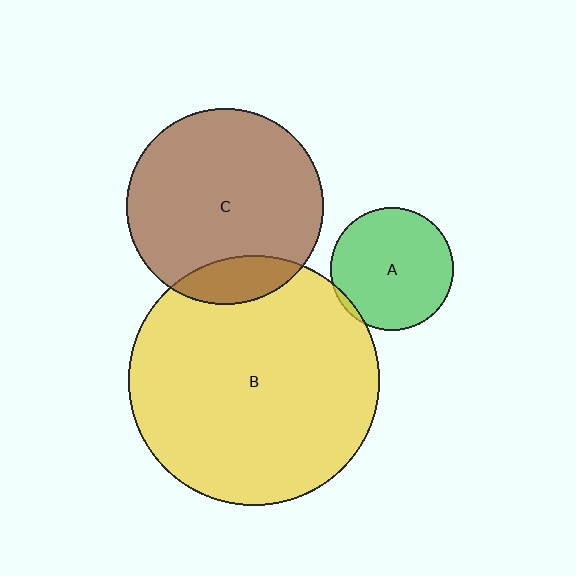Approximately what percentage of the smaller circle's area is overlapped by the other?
Approximately 15%.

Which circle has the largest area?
Circle B (yellow).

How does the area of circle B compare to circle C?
Approximately 1.6 times.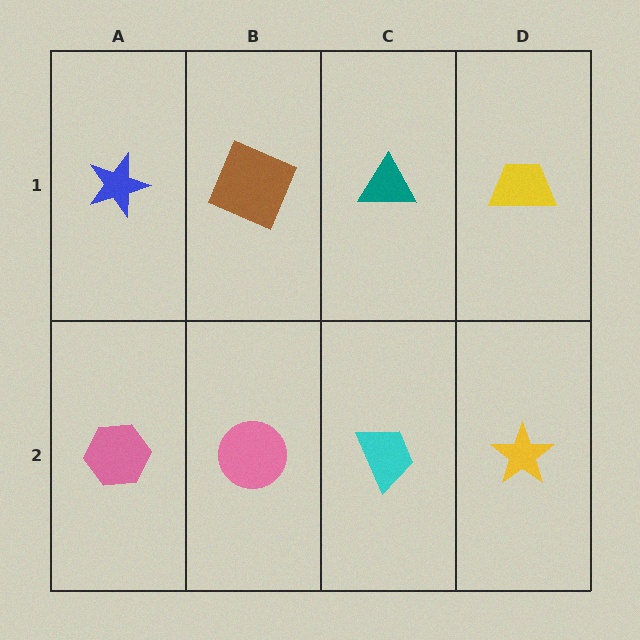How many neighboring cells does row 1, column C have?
3.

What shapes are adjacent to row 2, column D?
A yellow trapezoid (row 1, column D), a cyan trapezoid (row 2, column C).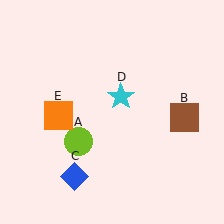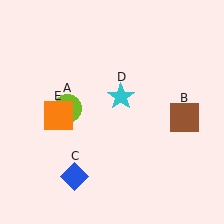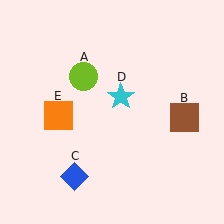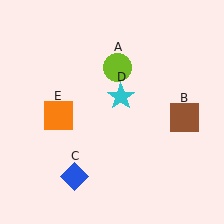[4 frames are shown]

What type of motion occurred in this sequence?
The lime circle (object A) rotated clockwise around the center of the scene.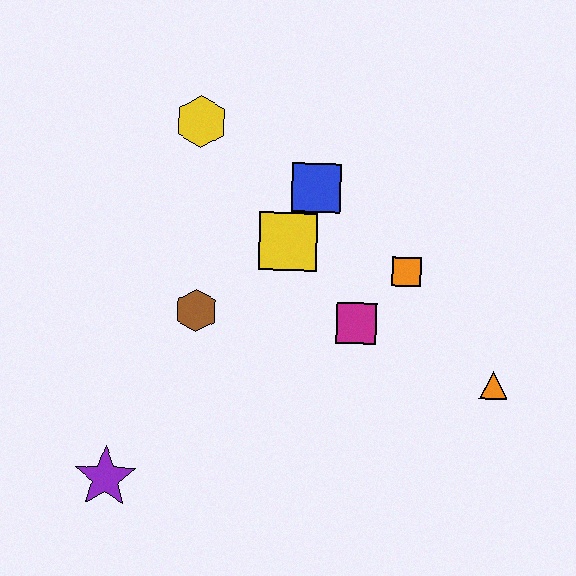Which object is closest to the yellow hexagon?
The blue square is closest to the yellow hexagon.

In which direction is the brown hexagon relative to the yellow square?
The brown hexagon is to the left of the yellow square.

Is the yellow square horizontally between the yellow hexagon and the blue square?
Yes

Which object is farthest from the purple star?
The orange triangle is farthest from the purple star.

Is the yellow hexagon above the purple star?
Yes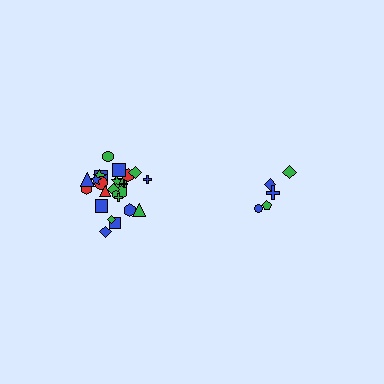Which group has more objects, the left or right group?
The left group.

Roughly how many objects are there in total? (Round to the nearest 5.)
Roughly 30 objects in total.